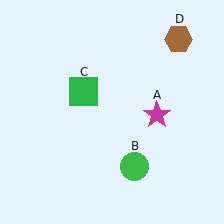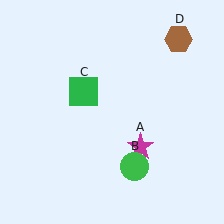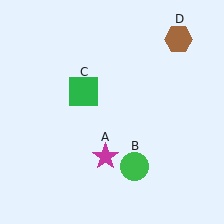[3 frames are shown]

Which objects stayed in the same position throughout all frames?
Green circle (object B) and green square (object C) and brown hexagon (object D) remained stationary.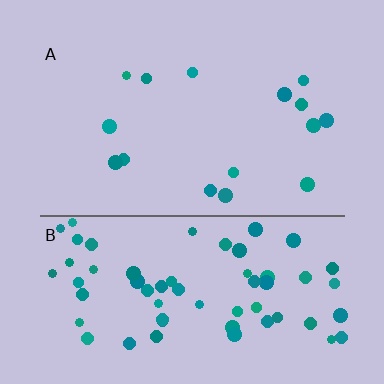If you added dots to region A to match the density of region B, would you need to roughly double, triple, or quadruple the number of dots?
Approximately quadruple.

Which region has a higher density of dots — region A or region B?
B (the bottom).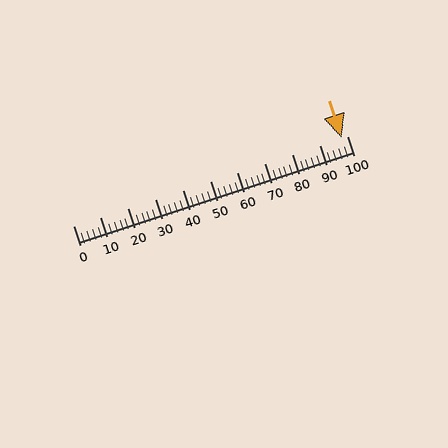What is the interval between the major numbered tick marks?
The major tick marks are spaced 10 units apart.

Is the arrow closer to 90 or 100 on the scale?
The arrow is closer to 100.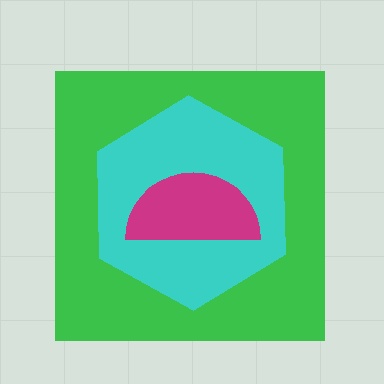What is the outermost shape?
The green square.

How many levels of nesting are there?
3.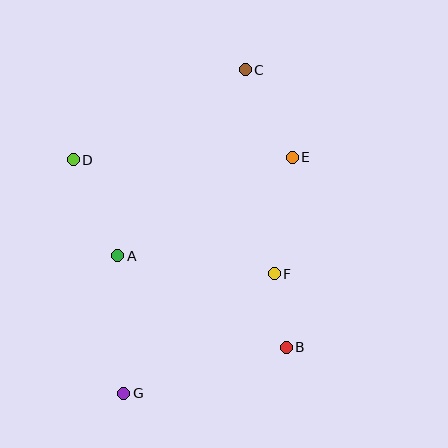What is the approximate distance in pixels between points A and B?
The distance between A and B is approximately 192 pixels.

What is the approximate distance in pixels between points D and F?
The distance between D and F is approximately 231 pixels.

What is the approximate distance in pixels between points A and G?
The distance between A and G is approximately 138 pixels.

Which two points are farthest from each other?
Points C and G are farthest from each other.